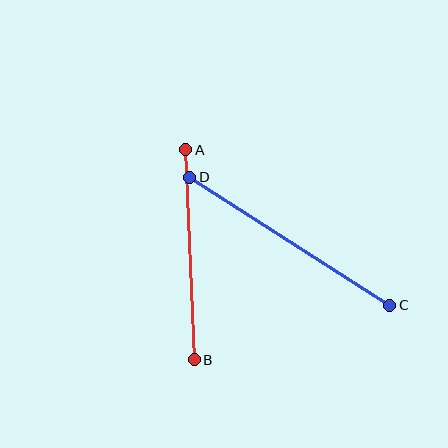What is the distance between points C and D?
The distance is approximately 238 pixels.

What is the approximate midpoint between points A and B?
The midpoint is at approximately (190, 255) pixels.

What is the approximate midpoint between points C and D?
The midpoint is at approximately (290, 241) pixels.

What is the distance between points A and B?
The distance is approximately 210 pixels.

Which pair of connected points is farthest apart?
Points C and D are farthest apart.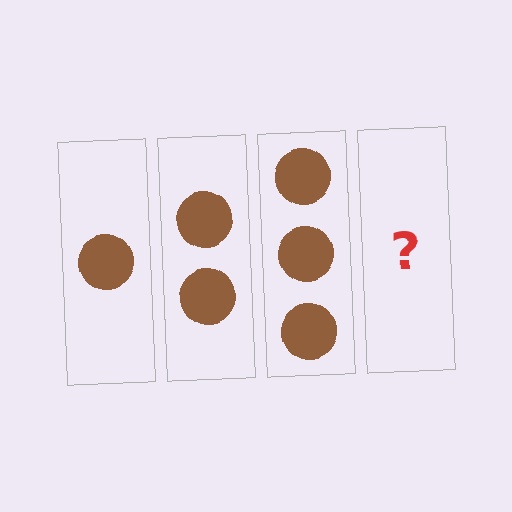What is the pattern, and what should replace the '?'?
The pattern is that each step adds one more circle. The '?' should be 4 circles.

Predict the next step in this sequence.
The next step is 4 circles.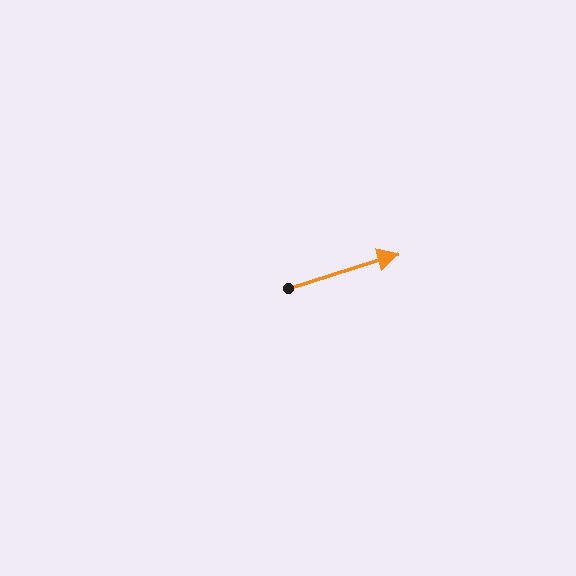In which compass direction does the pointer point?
East.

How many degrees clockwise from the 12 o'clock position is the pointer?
Approximately 73 degrees.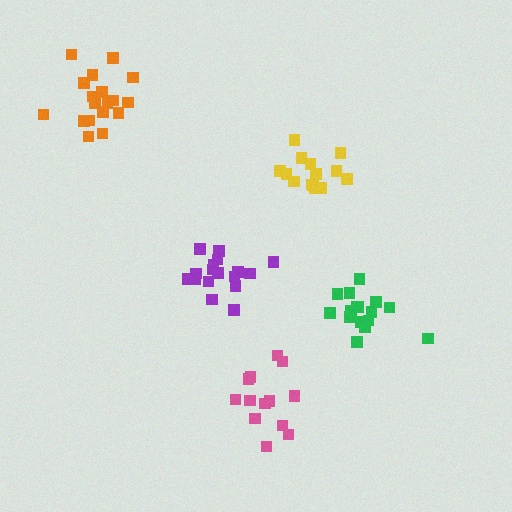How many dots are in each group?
Group 1: 13 dots, Group 2: 15 dots, Group 3: 18 dots, Group 4: 17 dots, Group 5: 17 dots (80 total).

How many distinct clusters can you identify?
There are 5 distinct clusters.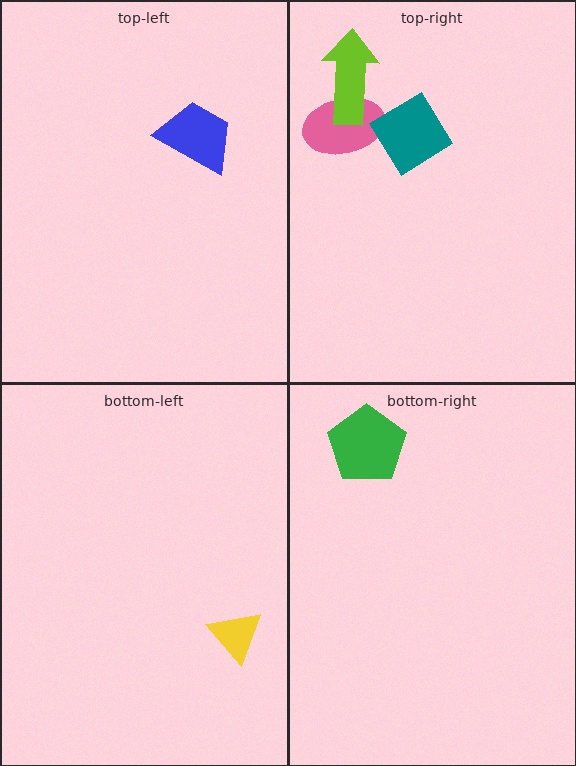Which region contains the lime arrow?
The top-right region.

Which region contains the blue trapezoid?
The top-left region.